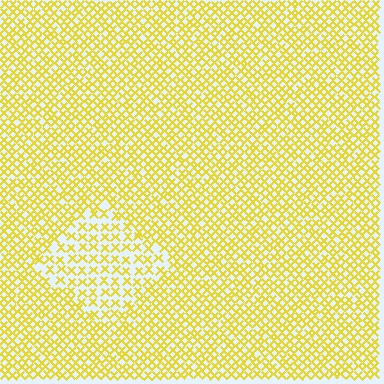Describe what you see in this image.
The image contains small yellow elements arranged at two different densities. A diamond-shaped region is visible where the elements are less densely packed than the surrounding area.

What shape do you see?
I see a diamond.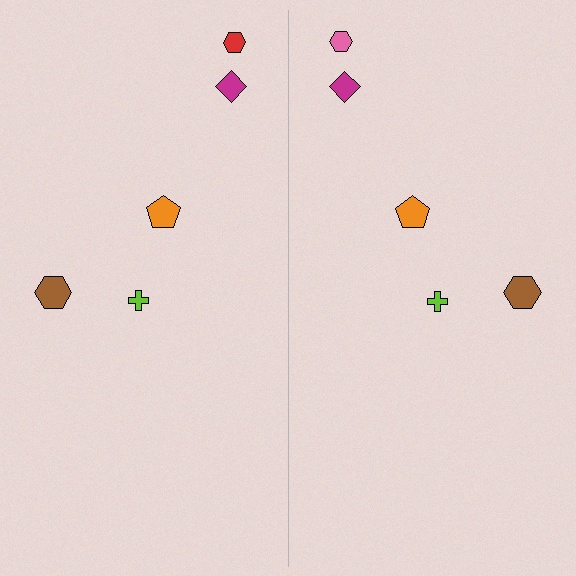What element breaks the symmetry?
The pink hexagon on the right side breaks the symmetry — its mirror counterpart is red.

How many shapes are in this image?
There are 10 shapes in this image.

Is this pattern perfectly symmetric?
No, the pattern is not perfectly symmetric. The pink hexagon on the right side breaks the symmetry — its mirror counterpart is red.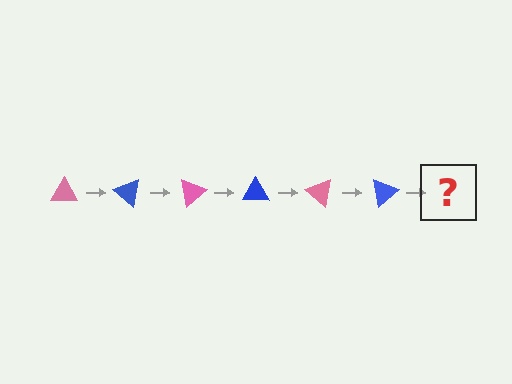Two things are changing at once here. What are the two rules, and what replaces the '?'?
The two rules are that it rotates 40 degrees each step and the color cycles through pink and blue. The '?' should be a pink triangle, rotated 240 degrees from the start.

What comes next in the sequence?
The next element should be a pink triangle, rotated 240 degrees from the start.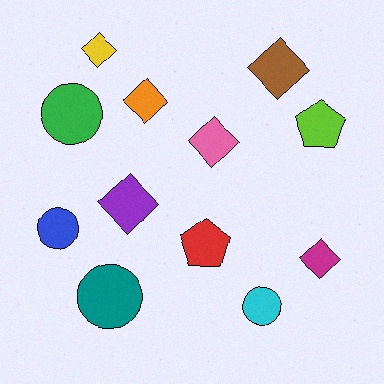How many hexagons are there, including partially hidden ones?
There are no hexagons.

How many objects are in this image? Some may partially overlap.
There are 12 objects.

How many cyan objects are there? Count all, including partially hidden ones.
There is 1 cyan object.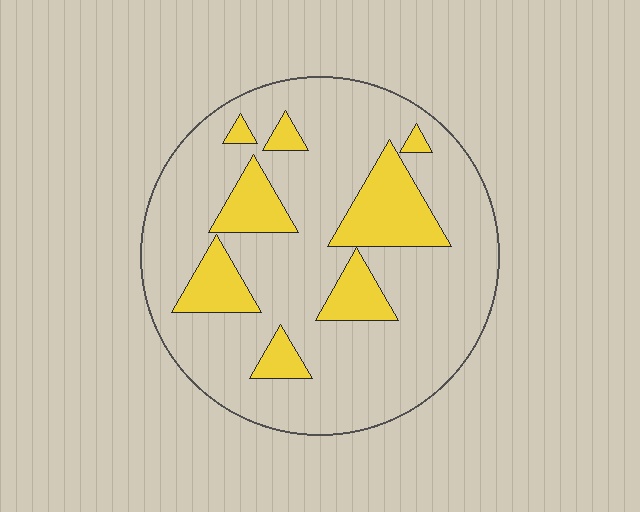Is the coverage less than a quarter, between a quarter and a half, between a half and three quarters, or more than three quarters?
Less than a quarter.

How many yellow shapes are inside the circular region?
8.